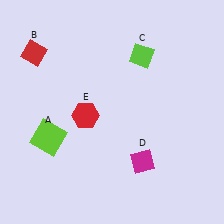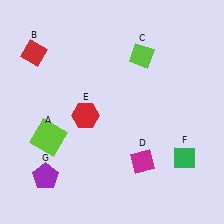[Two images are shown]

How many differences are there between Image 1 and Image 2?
There are 2 differences between the two images.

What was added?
A green diamond (F), a purple pentagon (G) were added in Image 2.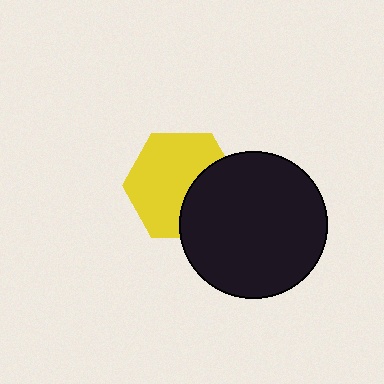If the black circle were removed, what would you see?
You would see the complete yellow hexagon.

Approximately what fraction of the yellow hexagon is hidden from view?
Roughly 34% of the yellow hexagon is hidden behind the black circle.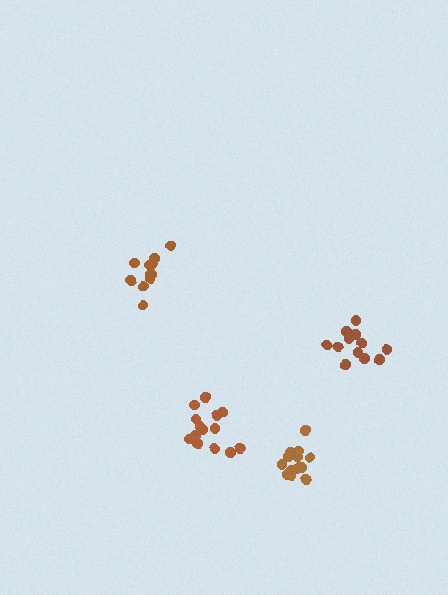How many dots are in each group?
Group 1: 12 dots, Group 2: 14 dots, Group 3: 13 dots, Group 4: 15 dots (54 total).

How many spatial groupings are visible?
There are 4 spatial groupings.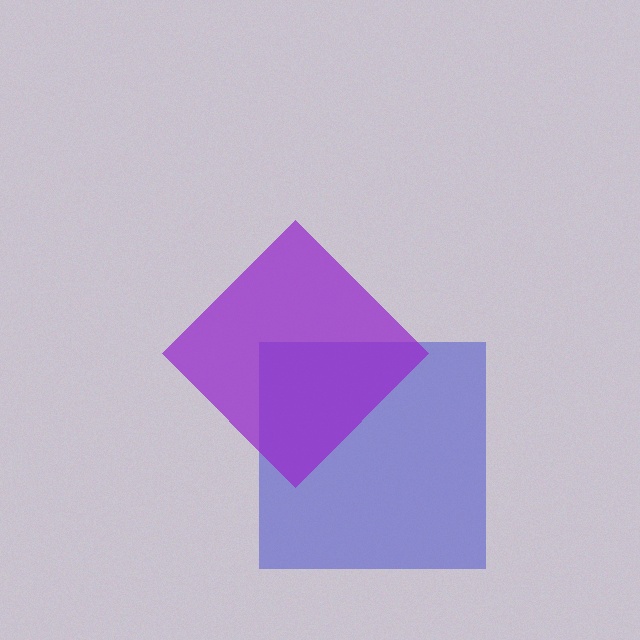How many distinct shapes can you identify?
There are 2 distinct shapes: a blue square, a purple diamond.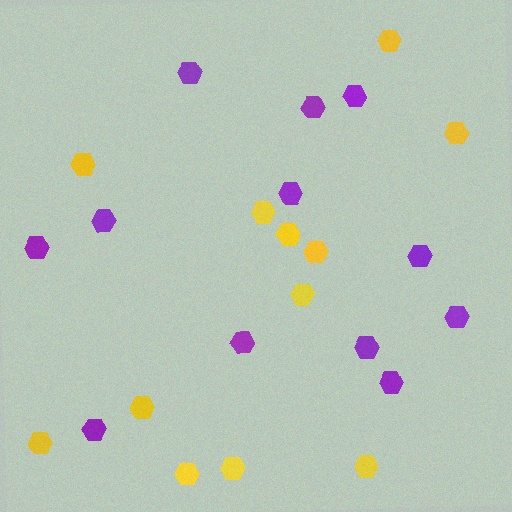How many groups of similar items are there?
There are 2 groups: one group of purple hexagons (12) and one group of yellow hexagons (12).